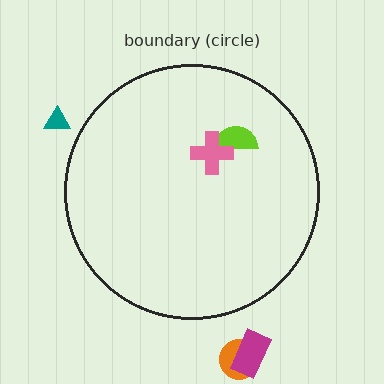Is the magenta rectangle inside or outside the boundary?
Outside.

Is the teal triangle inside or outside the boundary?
Outside.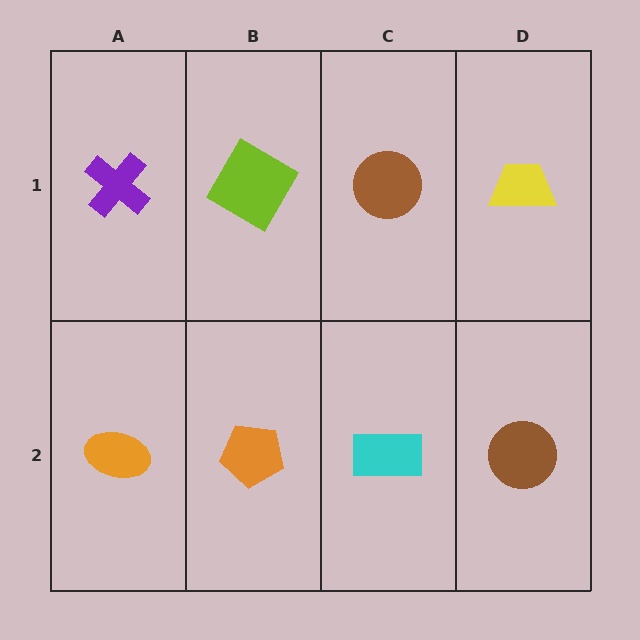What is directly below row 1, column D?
A brown circle.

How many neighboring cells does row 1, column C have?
3.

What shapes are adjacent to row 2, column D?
A yellow trapezoid (row 1, column D), a cyan rectangle (row 2, column C).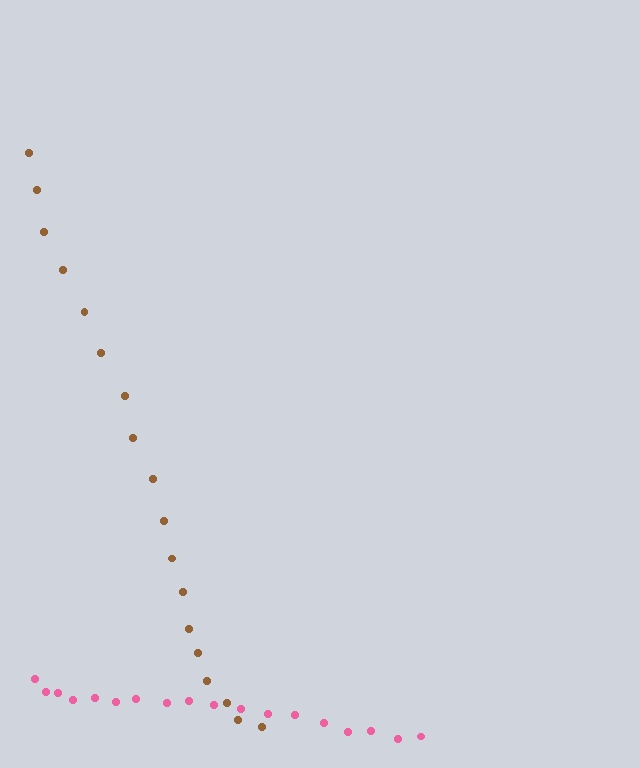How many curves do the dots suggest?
There are 2 distinct paths.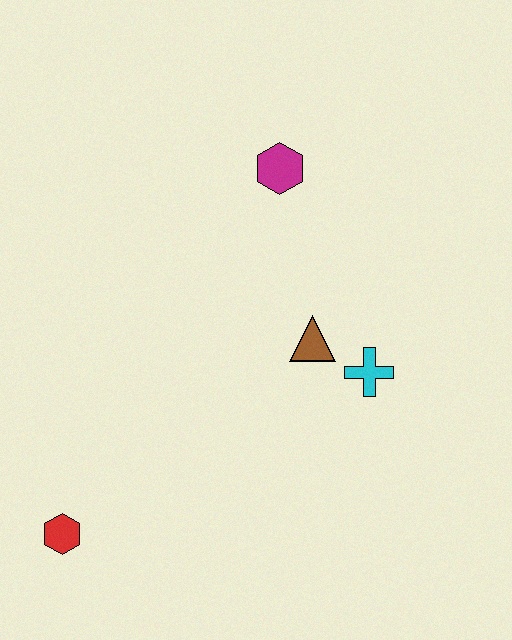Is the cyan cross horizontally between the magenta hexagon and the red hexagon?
No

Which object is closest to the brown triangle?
The cyan cross is closest to the brown triangle.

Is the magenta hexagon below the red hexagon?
No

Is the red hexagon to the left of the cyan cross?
Yes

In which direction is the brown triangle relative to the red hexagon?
The brown triangle is to the right of the red hexagon.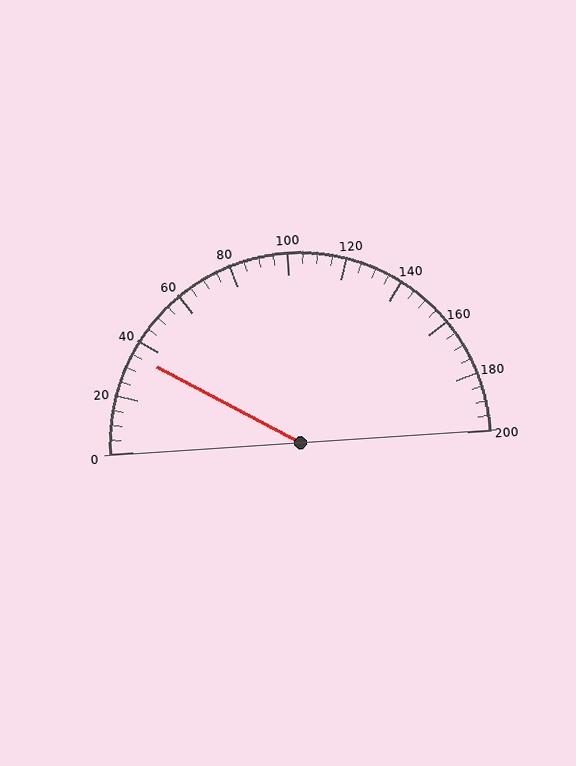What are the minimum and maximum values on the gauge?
The gauge ranges from 0 to 200.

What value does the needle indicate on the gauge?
The needle indicates approximately 35.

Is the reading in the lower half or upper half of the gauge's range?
The reading is in the lower half of the range (0 to 200).